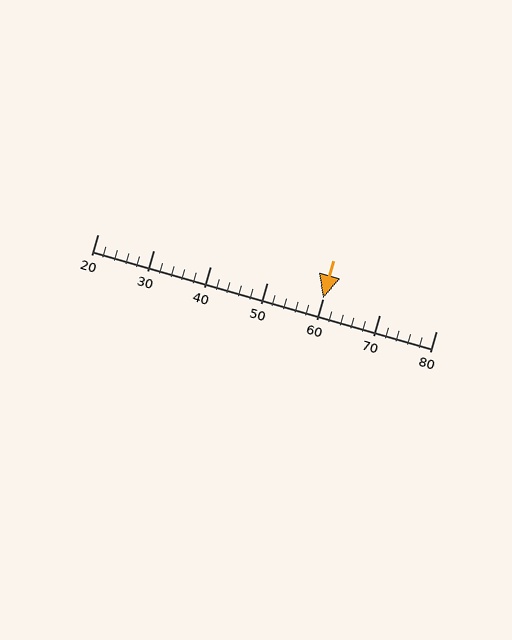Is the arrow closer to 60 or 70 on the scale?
The arrow is closer to 60.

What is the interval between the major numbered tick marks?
The major tick marks are spaced 10 units apart.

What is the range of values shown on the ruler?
The ruler shows values from 20 to 80.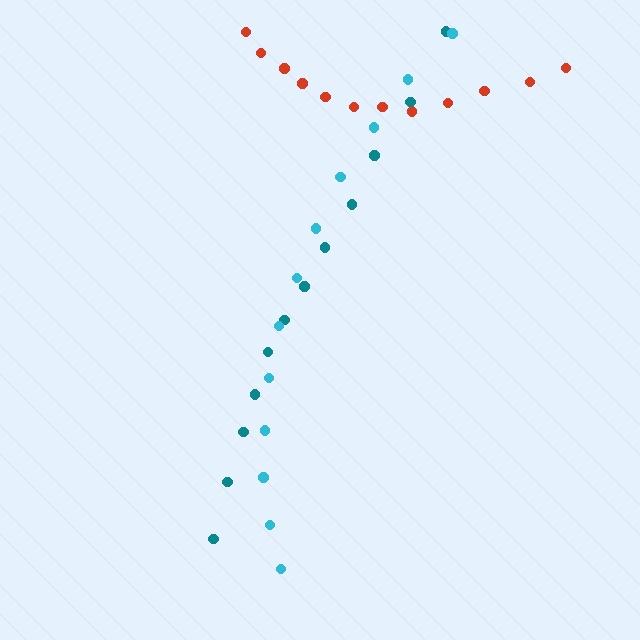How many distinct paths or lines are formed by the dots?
There are 3 distinct paths.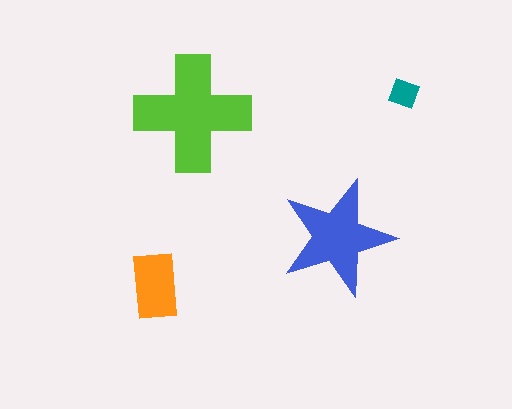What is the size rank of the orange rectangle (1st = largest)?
3rd.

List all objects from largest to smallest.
The lime cross, the blue star, the orange rectangle, the teal diamond.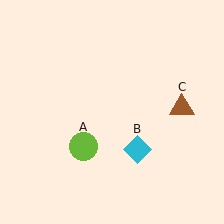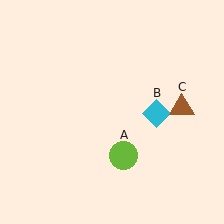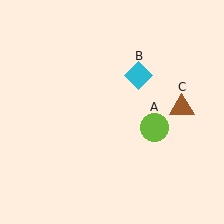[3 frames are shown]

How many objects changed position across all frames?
2 objects changed position: lime circle (object A), cyan diamond (object B).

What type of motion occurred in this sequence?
The lime circle (object A), cyan diamond (object B) rotated counterclockwise around the center of the scene.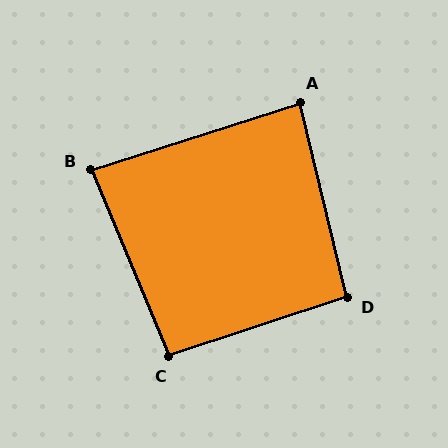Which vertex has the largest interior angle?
D, at approximately 95 degrees.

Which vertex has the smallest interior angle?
B, at approximately 85 degrees.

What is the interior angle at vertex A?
Approximately 86 degrees (approximately right).